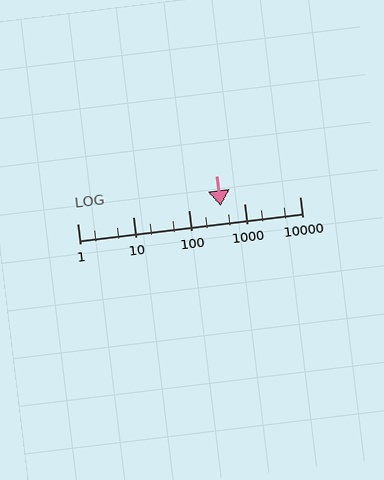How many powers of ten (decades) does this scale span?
The scale spans 4 decades, from 1 to 10000.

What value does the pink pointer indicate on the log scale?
The pointer indicates approximately 380.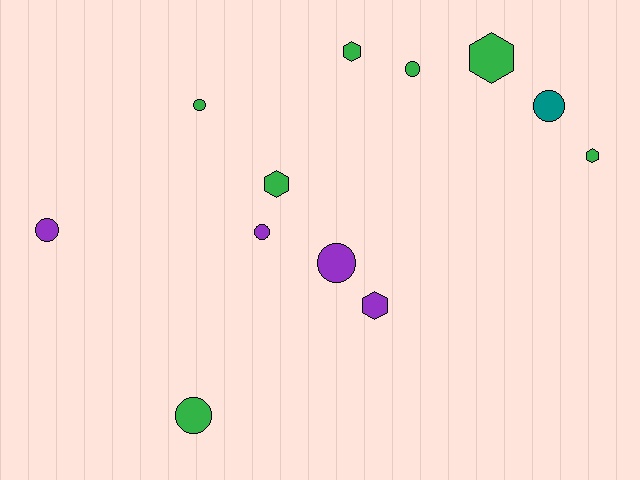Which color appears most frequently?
Green, with 7 objects.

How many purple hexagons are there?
There is 1 purple hexagon.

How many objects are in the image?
There are 12 objects.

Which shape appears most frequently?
Circle, with 7 objects.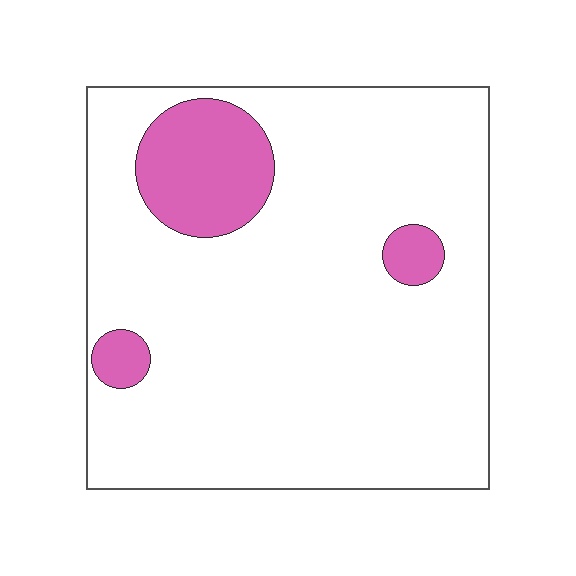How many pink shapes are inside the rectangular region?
3.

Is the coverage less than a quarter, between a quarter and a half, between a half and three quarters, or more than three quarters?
Less than a quarter.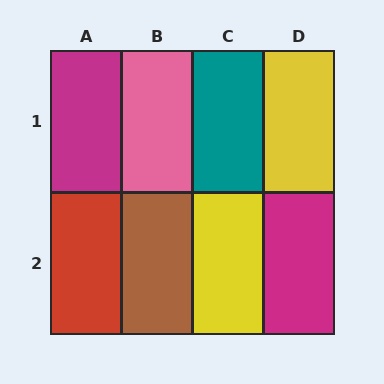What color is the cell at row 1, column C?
Teal.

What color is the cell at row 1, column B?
Pink.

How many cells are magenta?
2 cells are magenta.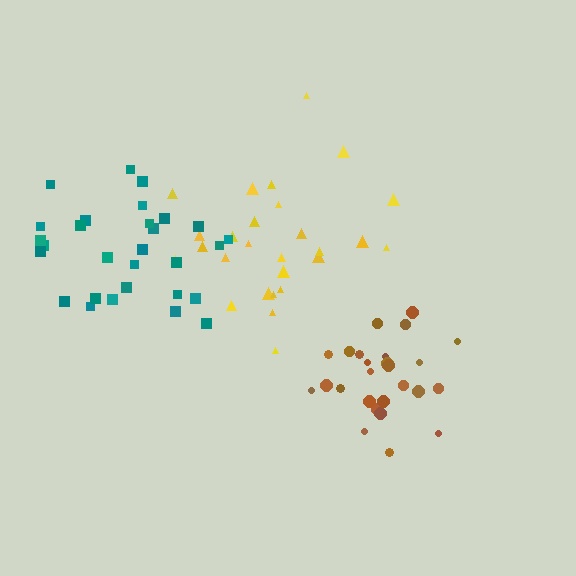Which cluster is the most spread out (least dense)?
Yellow.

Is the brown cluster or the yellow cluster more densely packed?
Brown.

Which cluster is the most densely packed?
Brown.